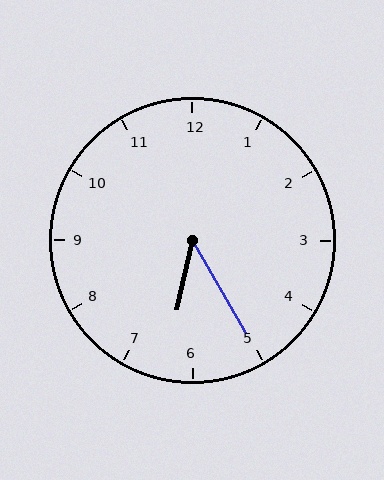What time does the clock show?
6:25.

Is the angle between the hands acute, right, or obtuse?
It is acute.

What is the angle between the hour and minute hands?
Approximately 42 degrees.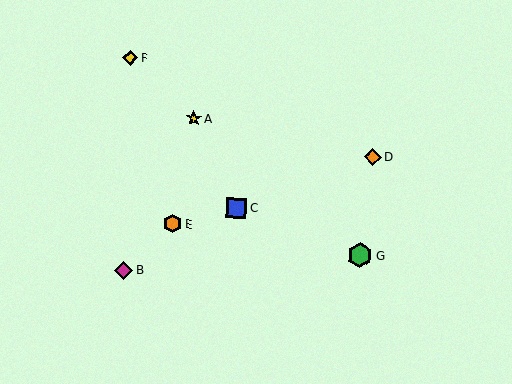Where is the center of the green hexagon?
The center of the green hexagon is at (360, 256).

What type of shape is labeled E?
Shape E is an orange hexagon.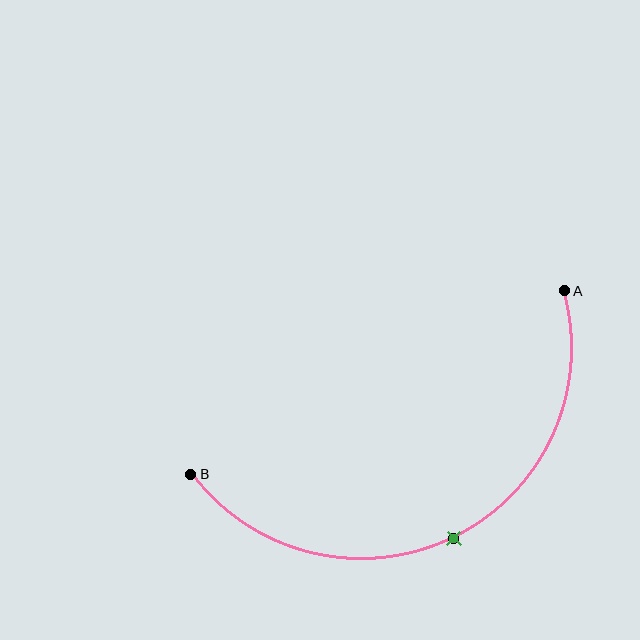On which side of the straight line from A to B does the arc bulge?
The arc bulges below the straight line connecting A and B.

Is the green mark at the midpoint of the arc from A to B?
Yes. The green mark lies on the arc at equal arc-length from both A and B — it is the arc midpoint.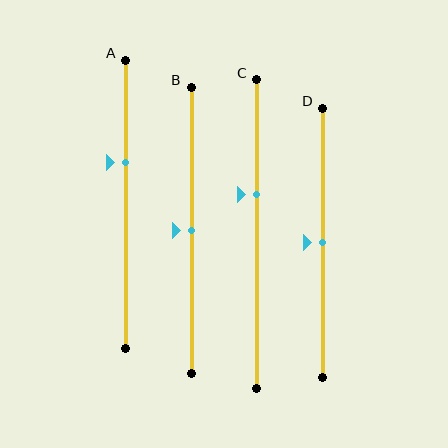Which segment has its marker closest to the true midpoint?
Segment B has its marker closest to the true midpoint.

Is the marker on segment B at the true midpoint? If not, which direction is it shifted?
Yes, the marker on segment B is at the true midpoint.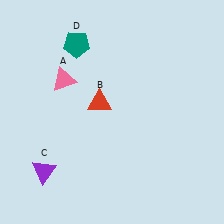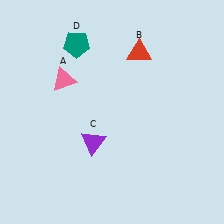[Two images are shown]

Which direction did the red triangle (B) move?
The red triangle (B) moved up.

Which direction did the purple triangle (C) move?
The purple triangle (C) moved right.